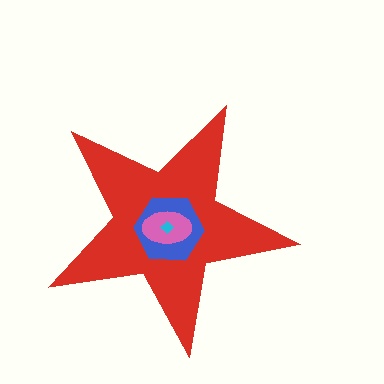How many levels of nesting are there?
4.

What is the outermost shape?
The red star.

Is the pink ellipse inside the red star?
Yes.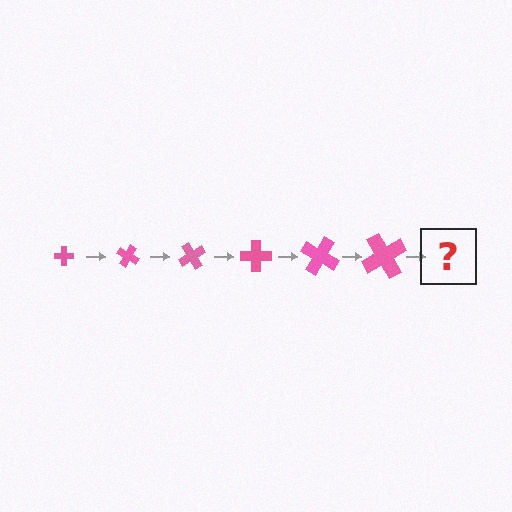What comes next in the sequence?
The next element should be a cross, larger than the previous one and rotated 180 degrees from the start.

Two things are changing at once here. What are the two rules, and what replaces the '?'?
The two rules are that the cross grows larger each step and it rotates 30 degrees each step. The '?' should be a cross, larger than the previous one and rotated 180 degrees from the start.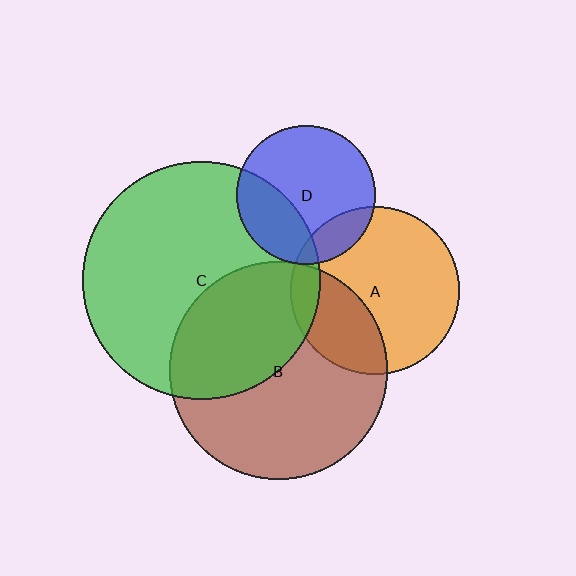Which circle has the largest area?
Circle C (green).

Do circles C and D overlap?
Yes.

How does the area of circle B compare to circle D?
Approximately 2.5 times.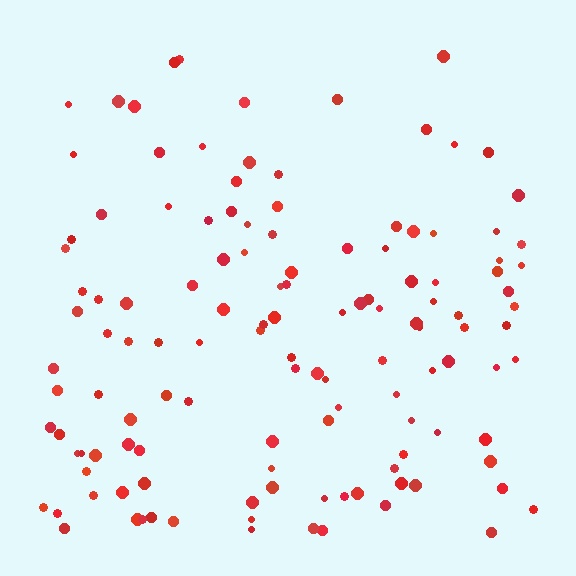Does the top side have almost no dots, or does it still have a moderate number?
Still a moderate number, just noticeably fewer than the bottom.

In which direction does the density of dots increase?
From top to bottom, with the bottom side densest.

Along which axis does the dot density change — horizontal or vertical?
Vertical.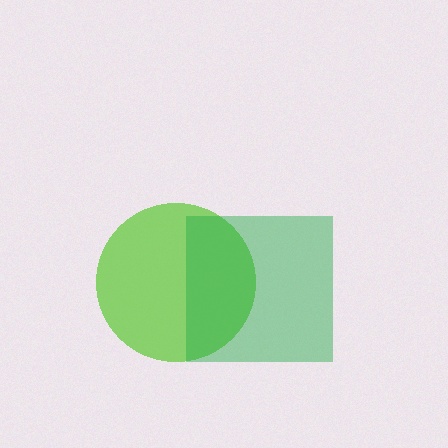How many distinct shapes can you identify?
There are 2 distinct shapes: a lime circle, a green square.